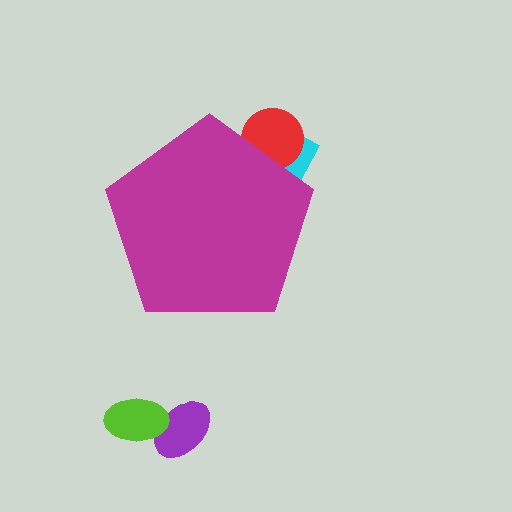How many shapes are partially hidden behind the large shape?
2 shapes are partially hidden.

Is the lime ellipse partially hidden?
No, the lime ellipse is fully visible.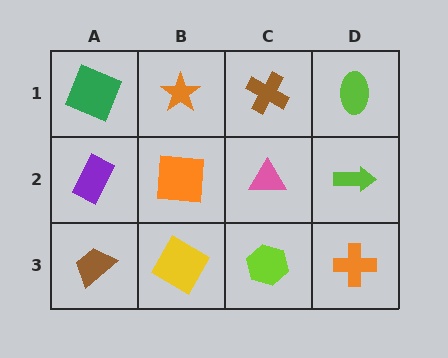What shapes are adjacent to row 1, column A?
A purple rectangle (row 2, column A), an orange star (row 1, column B).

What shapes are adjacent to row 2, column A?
A green square (row 1, column A), a brown trapezoid (row 3, column A), an orange square (row 2, column B).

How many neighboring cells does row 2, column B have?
4.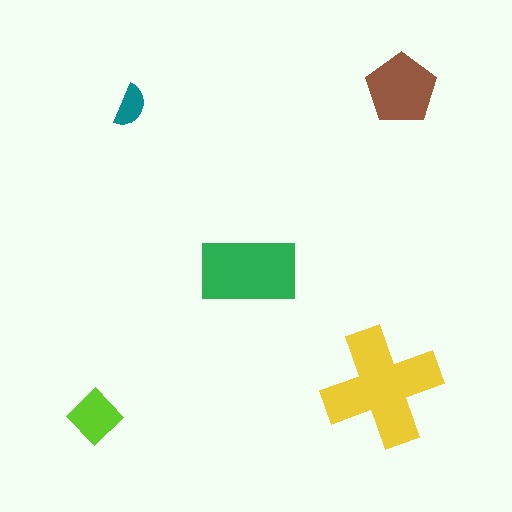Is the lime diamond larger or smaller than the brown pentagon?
Smaller.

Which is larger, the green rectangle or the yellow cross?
The yellow cross.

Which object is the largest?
The yellow cross.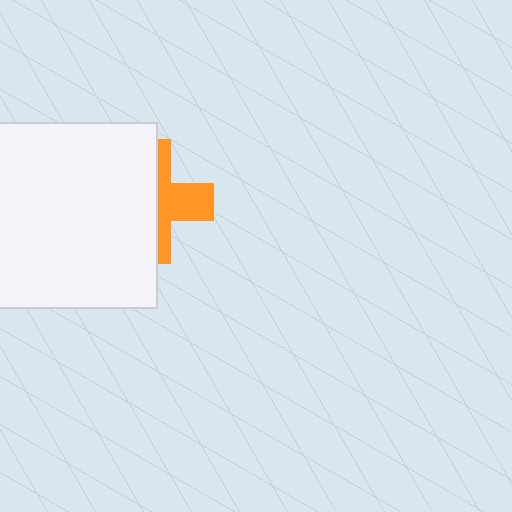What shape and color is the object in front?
The object in front is a white square.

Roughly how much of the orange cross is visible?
A small part of it is visible (roughly 42%).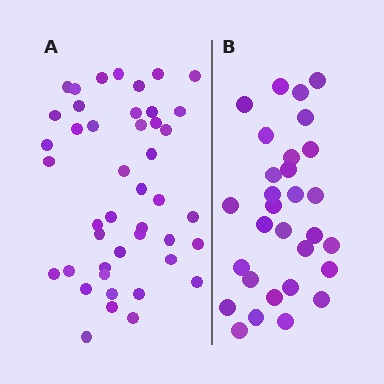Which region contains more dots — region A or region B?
Region A (the left region) has more dots.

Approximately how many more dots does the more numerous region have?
Region A has approximately 15 more dots than region B.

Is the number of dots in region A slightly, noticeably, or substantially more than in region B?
Region A has substantially more. The ratio is roughly 1.5 to 1.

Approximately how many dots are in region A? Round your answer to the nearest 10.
About 40 dots. (The exact count is 44, which rounds to 40.)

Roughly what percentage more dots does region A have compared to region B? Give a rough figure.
About 45% more.